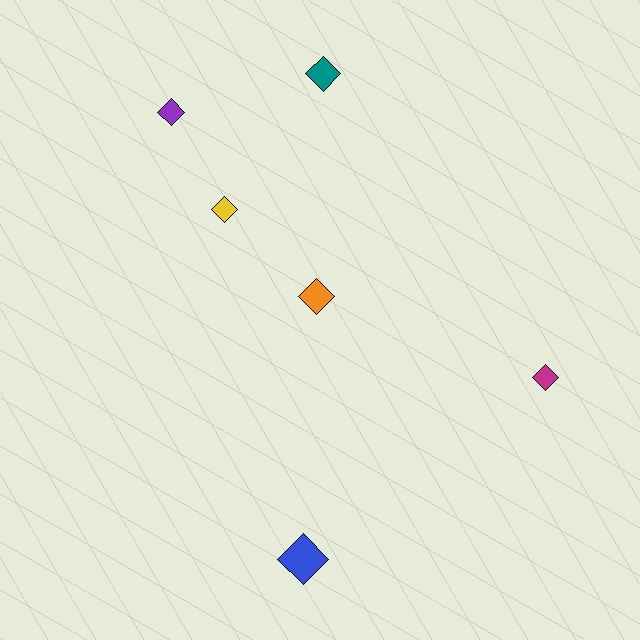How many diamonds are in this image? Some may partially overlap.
There are 6 diamonds.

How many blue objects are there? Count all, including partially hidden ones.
There is 1 blue object.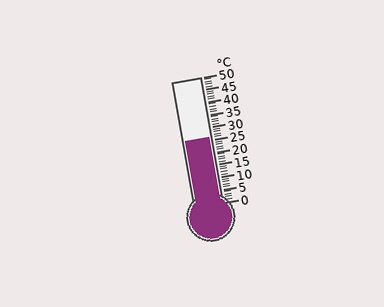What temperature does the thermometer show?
The thermometer shows approximately 26°C.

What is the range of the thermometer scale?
The thermometer scale ranges from 0°C to 50°C.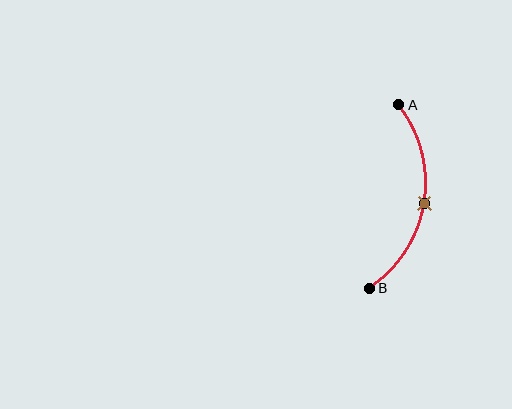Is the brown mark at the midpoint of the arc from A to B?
Yes. The brown mark lies on the arc at equal arc-length from both A and B — it is the arc midpoint.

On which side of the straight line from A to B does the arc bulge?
The arc bulges to the right of the straight line connecting A and B.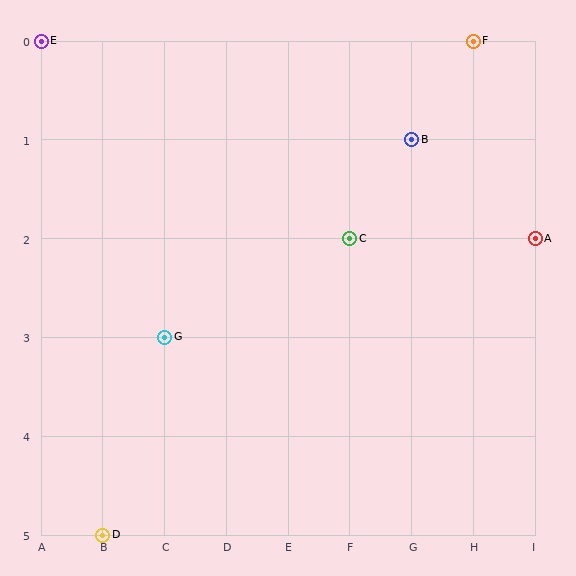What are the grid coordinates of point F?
Point F is at grid coordinates (H, 0).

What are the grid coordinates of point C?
Point C is at grid coordinates (F, 2).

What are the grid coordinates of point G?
Point G is at grid coordinates (C, 3).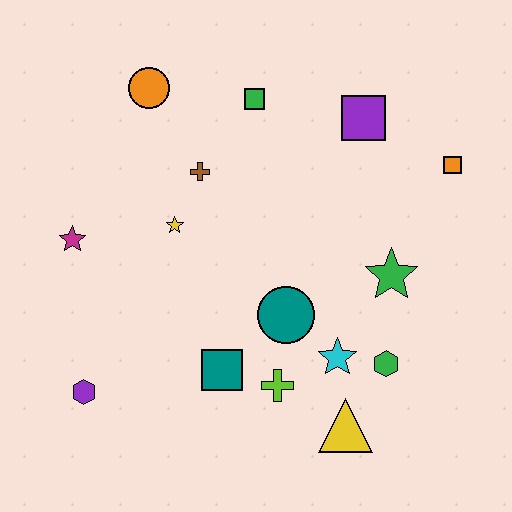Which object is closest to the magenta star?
The yellow star is closest to the magenta star.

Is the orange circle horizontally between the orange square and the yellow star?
No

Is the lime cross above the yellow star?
No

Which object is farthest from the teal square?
The orange square is farthest from the teal square.